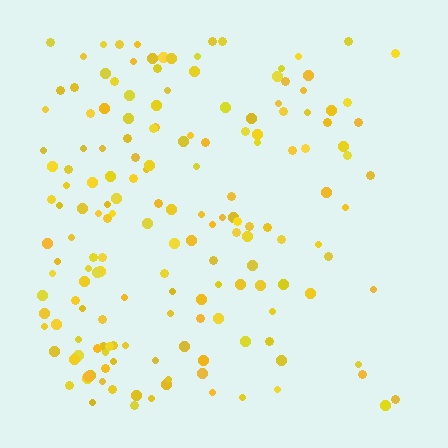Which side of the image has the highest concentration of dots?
The left.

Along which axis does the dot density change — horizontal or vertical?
Horizontal.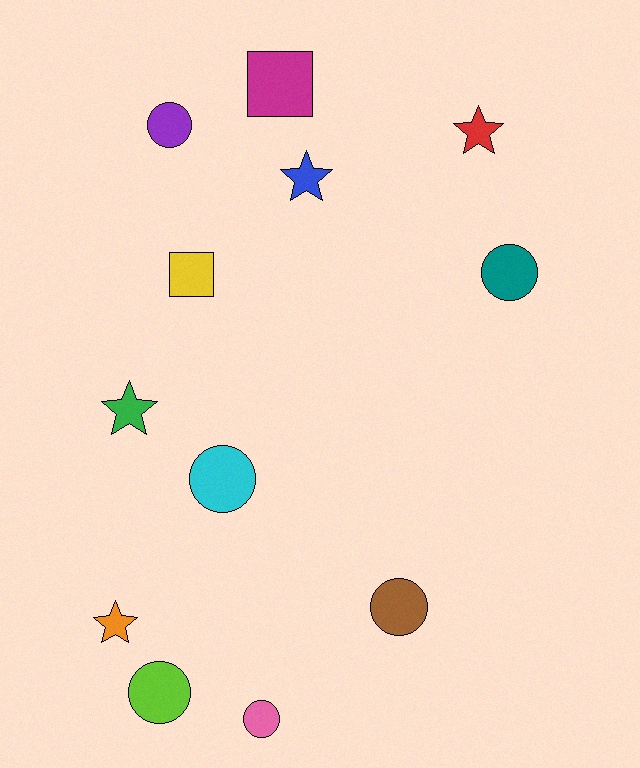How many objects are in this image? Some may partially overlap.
There are 12 objects.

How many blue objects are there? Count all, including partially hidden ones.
There is 1 blue object.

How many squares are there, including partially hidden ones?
There are 2 squares.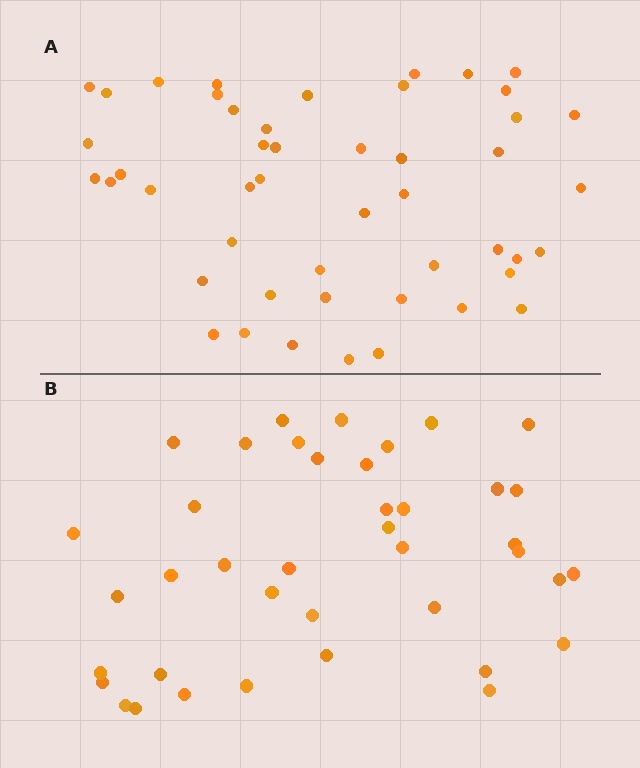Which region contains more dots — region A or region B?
Region A (the top region) has more dots.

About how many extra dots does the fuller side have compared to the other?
Region A has roughly 8 or so more dots than region B.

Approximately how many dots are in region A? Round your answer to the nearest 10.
About 50 dots. (The exact count is 48, which rounds to 50.)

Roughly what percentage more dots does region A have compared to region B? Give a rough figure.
About 20% more.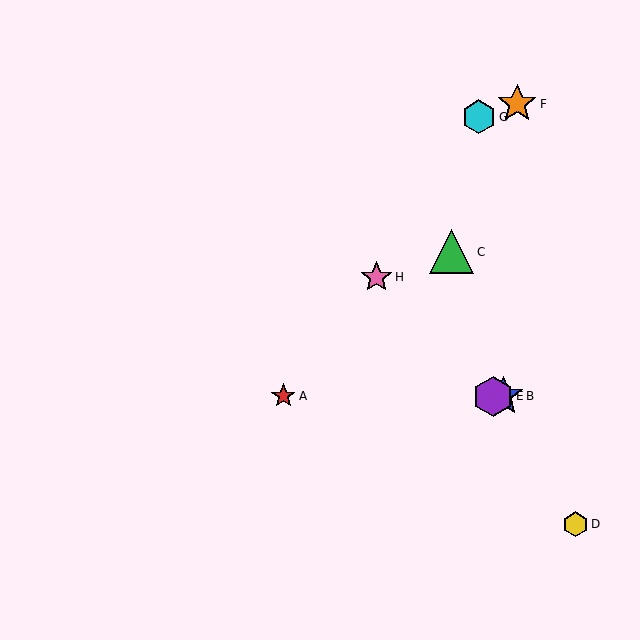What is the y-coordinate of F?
Object F is at y≈104.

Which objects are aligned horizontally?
Objects A, B, E are aligned horizontally.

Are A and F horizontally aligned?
No, A is at y≈396 and F is at y≈104.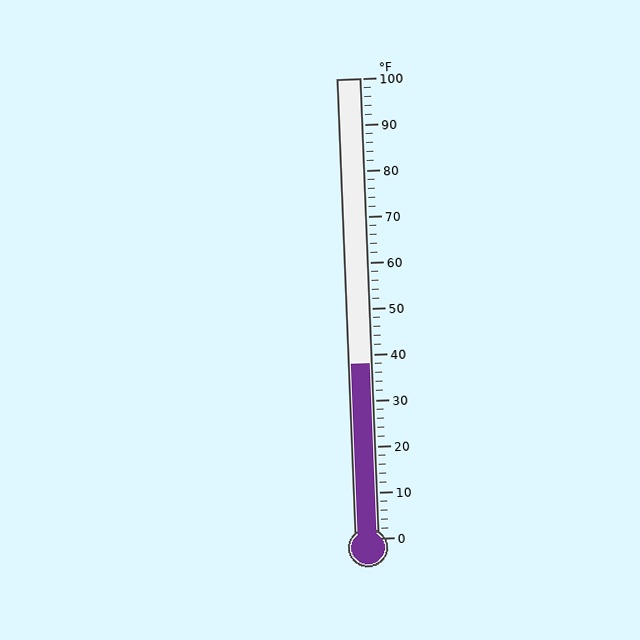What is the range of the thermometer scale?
The thermometer scale ranges from 0°F to 100°F.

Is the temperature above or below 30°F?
The temperature is above 30°F.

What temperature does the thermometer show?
The thermometer shows approximately 38°F.